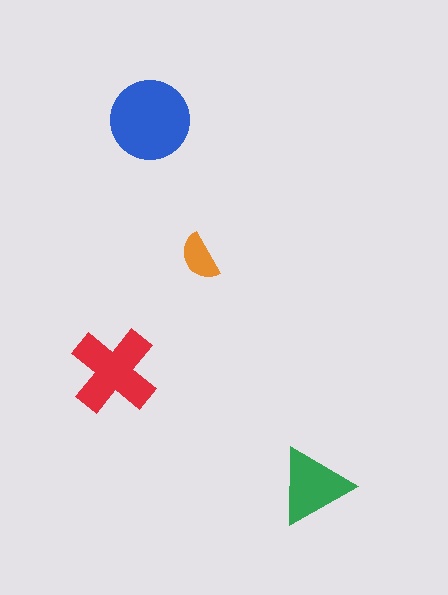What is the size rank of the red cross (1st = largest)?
2nd.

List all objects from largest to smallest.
The blue circle, the red cross, the green triangle, the orange semicircle.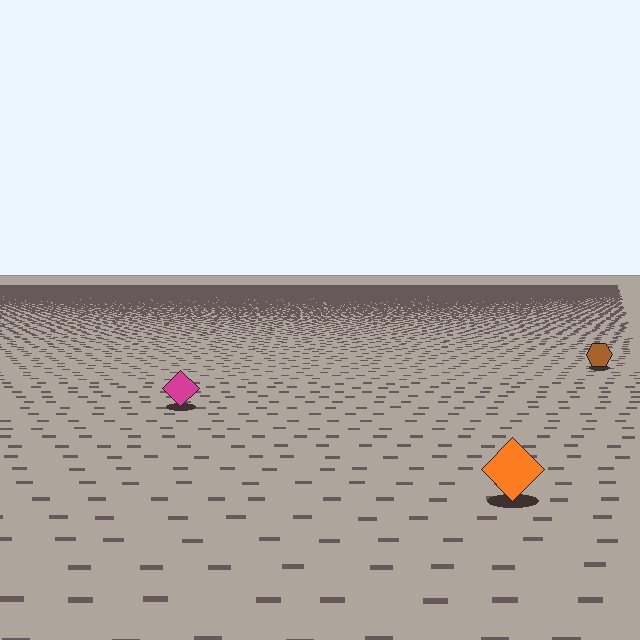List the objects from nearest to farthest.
From nearest to farthest: the orange diamond, the magenta diamond, the brown hexagon.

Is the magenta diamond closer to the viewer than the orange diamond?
No. The orange diamond is closer — you can tell from the texture gradient: the ground texture is coarser near it.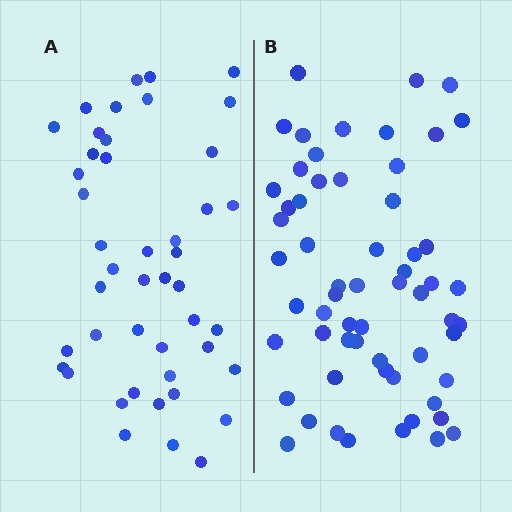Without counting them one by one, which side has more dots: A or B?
Region B (the right region) has more dots.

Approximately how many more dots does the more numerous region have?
Region B has approximately 15 more dots than region A.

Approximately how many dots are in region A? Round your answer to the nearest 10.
About 40 dots. (The exact count is 45, which rounds to 40.)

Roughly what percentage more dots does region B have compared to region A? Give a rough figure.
About 35% more.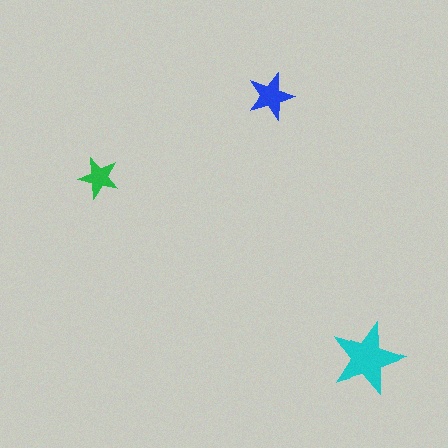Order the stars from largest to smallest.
the cyan one, the blue one, the green one.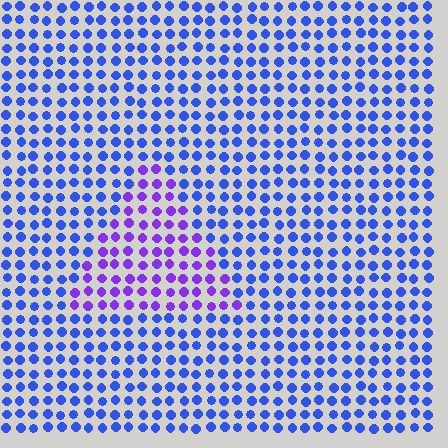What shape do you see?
I see a triangle.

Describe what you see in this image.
The image is filled with small blue elements in a uniform arrangement. A triangle-shaped region is visible where the elements are tinted to a slightly different hue, forming a subtle color boundary.